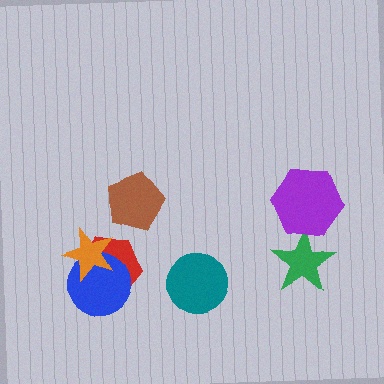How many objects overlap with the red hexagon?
2 objects overlap with the red hexagon.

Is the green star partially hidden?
Yes, it is partially covered by another shape.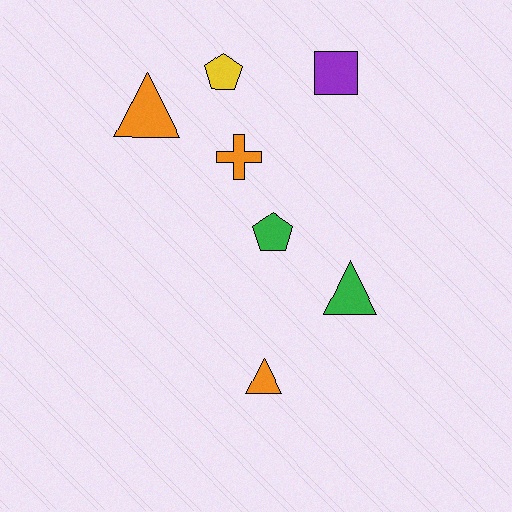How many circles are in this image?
There are no circles.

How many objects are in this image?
There are 7 objects.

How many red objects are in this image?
There are no red objects.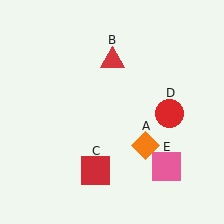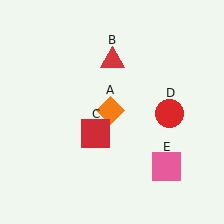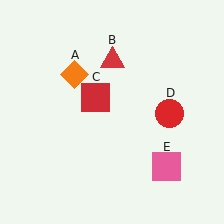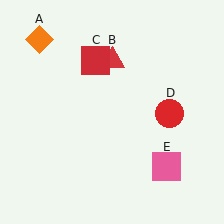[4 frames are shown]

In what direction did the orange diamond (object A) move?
The orange diamond (object A) moved up and to the left.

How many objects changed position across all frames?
2 objects changed position: orange diamond (object A), red square (object C).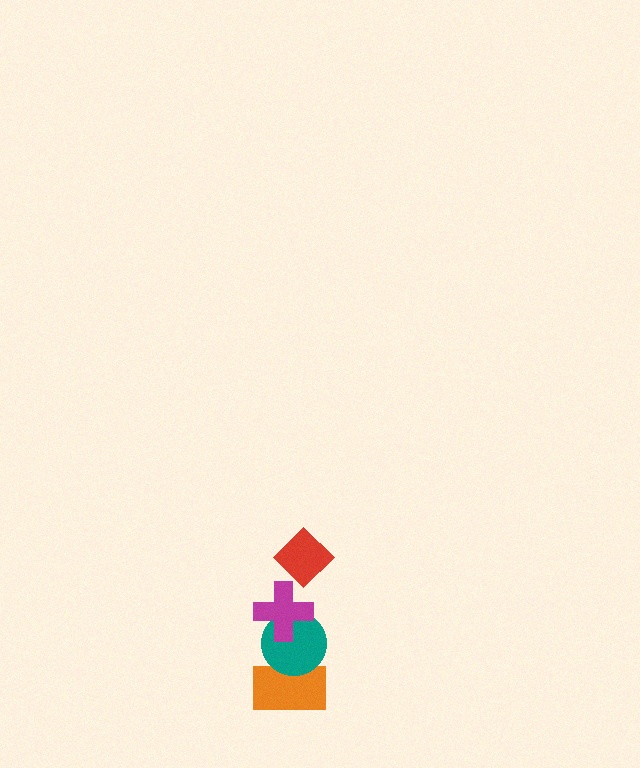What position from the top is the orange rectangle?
The orange rectangle is 4th from the top.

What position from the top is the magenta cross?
The magenta cross is 2nd from the top.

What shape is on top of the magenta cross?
The red diamond is on top of the magenta cross.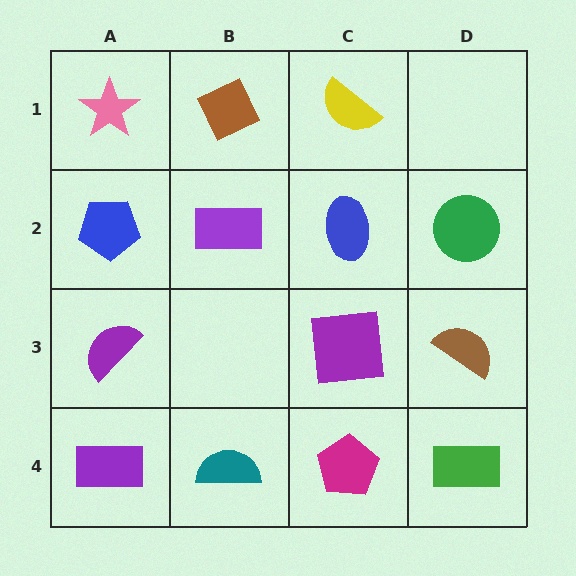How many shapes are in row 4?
4 shapes.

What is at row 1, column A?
A pink star.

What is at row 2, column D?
A green circle.